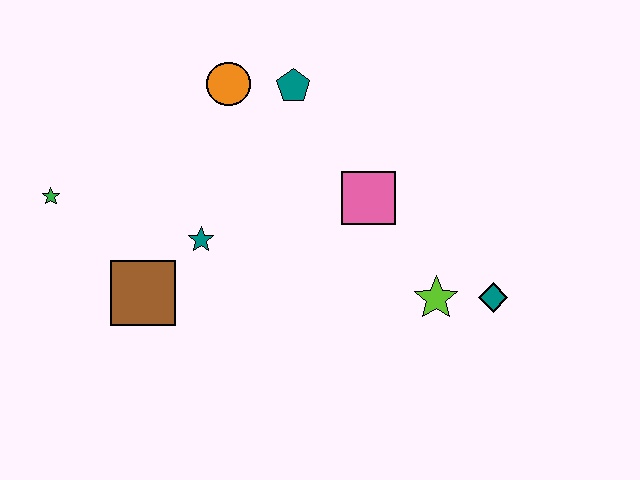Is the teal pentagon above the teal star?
Yes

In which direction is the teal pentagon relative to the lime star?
The teal pentagon is above the lime star.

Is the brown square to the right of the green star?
Yes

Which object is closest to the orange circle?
The teal pentagon is closest to the orange circle.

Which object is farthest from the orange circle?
The teal diamond is farthest from the orange circle.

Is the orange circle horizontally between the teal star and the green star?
No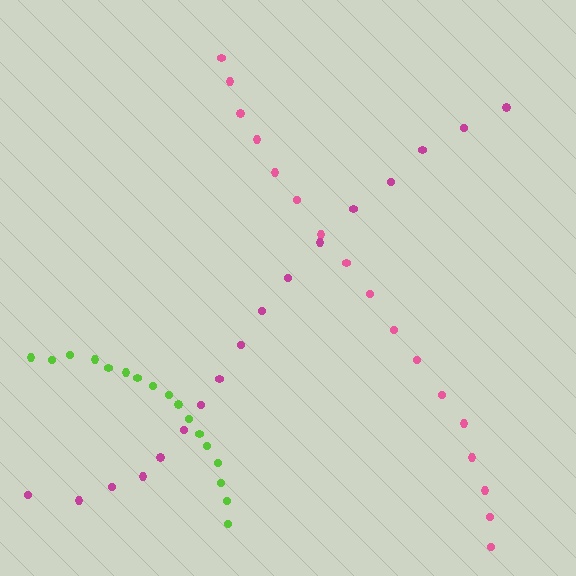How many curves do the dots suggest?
There are 3 distinct paths.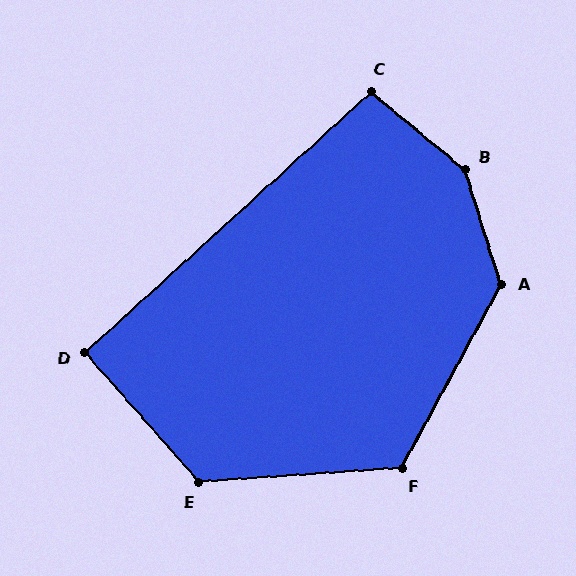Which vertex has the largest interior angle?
B, at approximately 147 degrees.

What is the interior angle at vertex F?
Approximately 122 degrees (obtuse).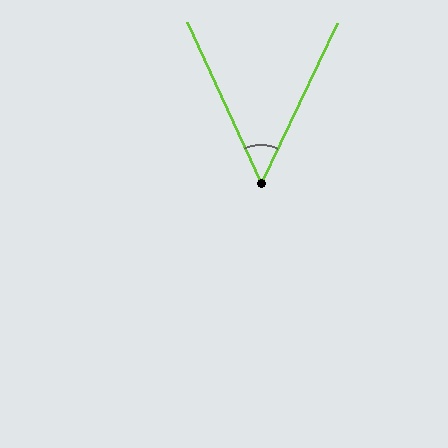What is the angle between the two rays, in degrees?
Approximately 50 degrees.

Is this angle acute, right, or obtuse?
It is acute.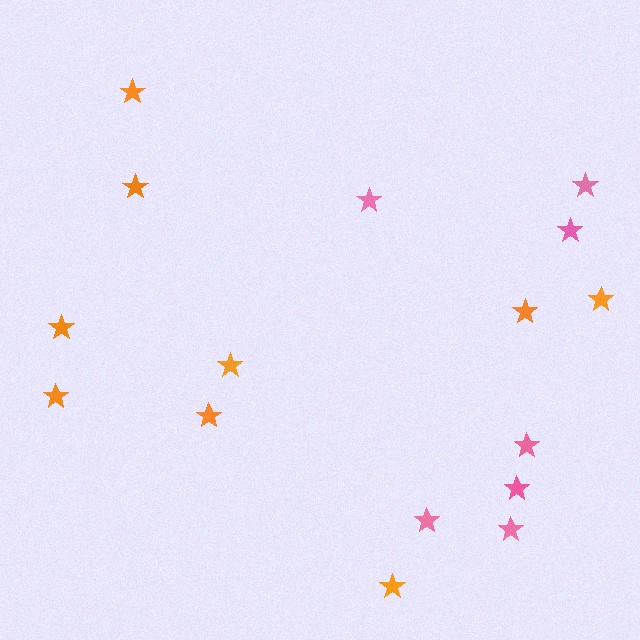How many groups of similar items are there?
There are 2 groups: one group of pink stars (7) and one group of orange stars (9).